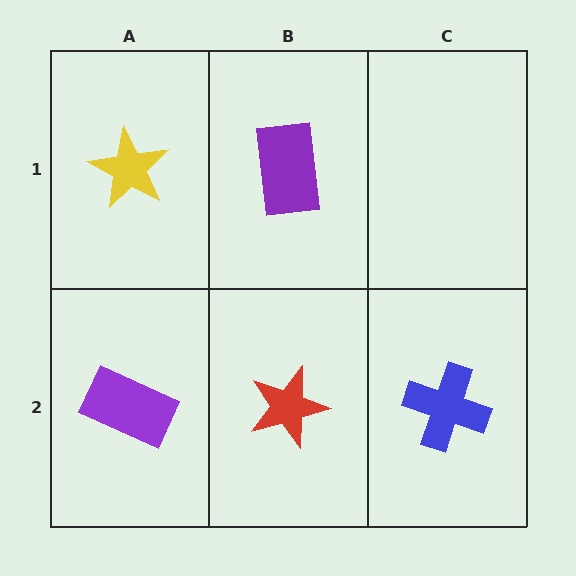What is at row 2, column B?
A red star.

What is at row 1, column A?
A yellow star.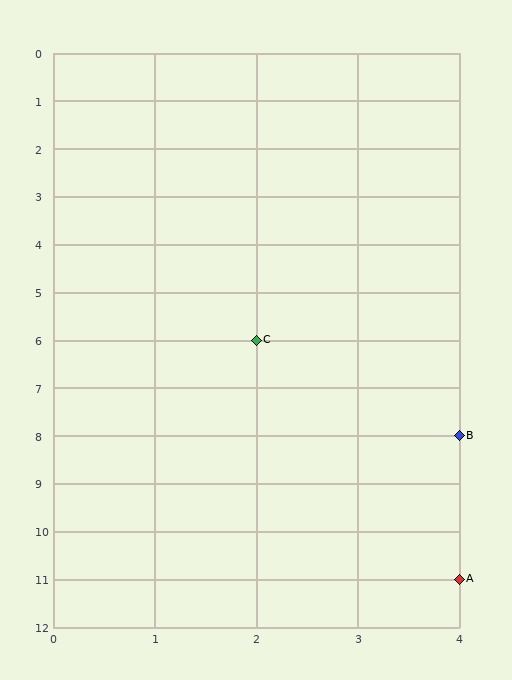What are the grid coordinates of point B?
Point B is at grid coordinates (4, 8).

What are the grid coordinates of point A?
Point A is at grid coordinates (4, 11).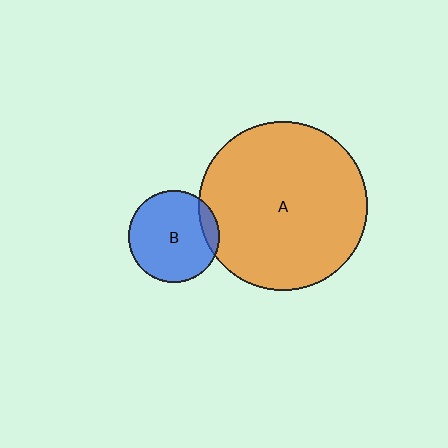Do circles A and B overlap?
Yes.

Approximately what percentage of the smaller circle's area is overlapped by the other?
Approximately 10%.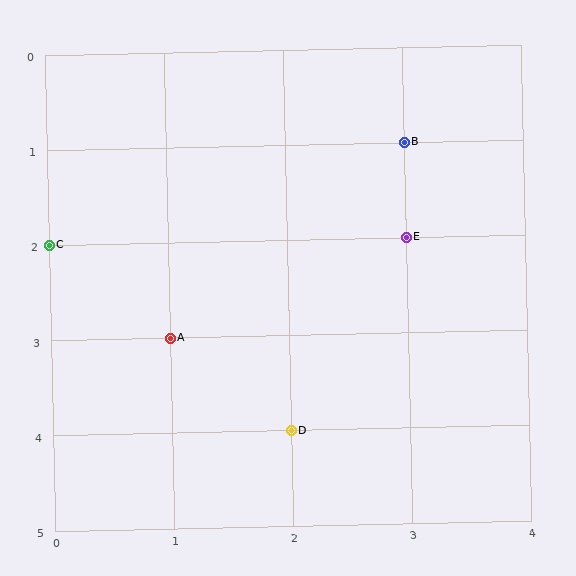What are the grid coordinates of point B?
Point B is at grid coordinates (3, 1).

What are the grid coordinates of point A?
Point A is at grid coordinates (1, 3).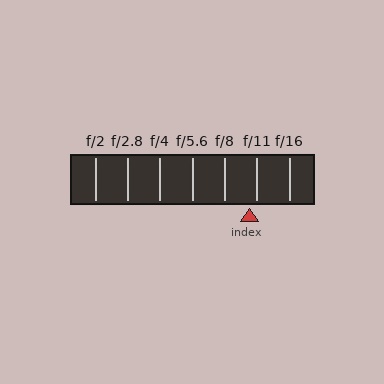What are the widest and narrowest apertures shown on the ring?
The widest aperture shown is f/2 and the narrowest is f/16.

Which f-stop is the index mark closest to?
The index mark is closest to f/11.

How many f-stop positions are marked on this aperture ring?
There are 7 f-stop positions marked.